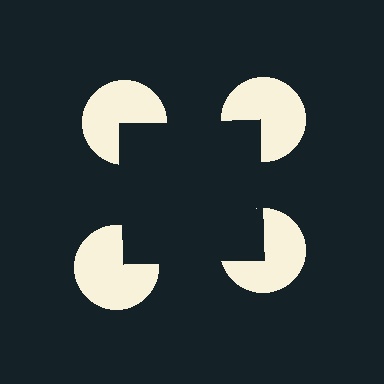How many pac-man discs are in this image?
There are 4 — one at each vertex of the illusory square.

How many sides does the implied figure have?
4 sides.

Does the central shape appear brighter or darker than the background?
It typically appears slightly darker than the background, even though no actual brightness change is drawn.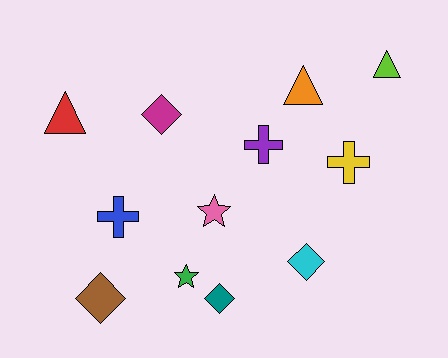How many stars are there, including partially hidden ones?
There are 2 stars.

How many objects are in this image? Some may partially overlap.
There are 12 objects.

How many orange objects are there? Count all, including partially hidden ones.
There is 1 orange object.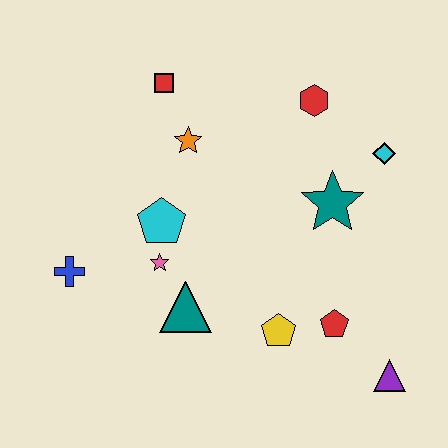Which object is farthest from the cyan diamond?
The blue cross is farthest from the cyan diamond.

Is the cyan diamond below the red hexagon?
Yes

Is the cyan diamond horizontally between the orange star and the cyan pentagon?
No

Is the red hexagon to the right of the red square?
Yes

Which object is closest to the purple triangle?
The red pentagon is closest to the purple triangle.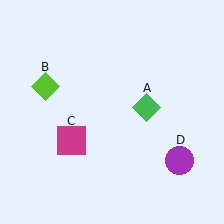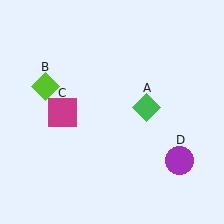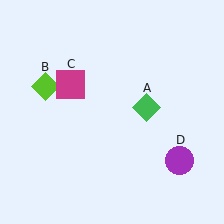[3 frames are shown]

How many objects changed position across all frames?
1 object changed position: magenta square (object C).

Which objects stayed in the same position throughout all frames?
Green diamond (object A) and lime diamond (object B) and purple circle (object D) remained stationary.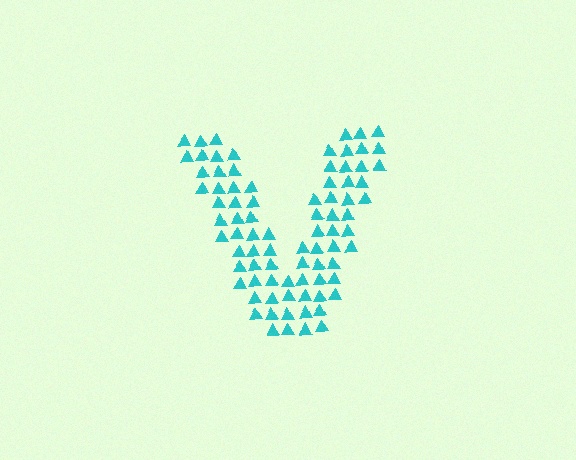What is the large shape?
The large shape is the letter V.